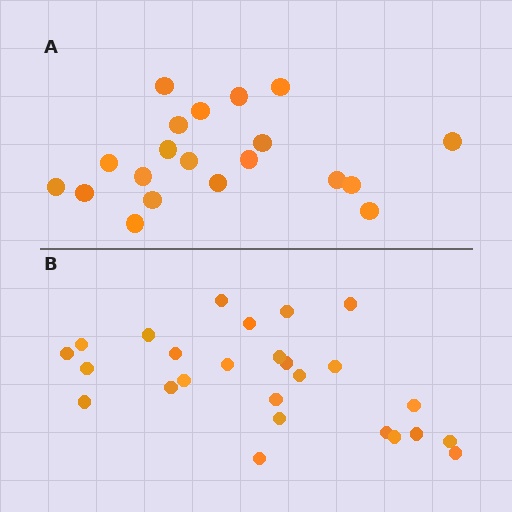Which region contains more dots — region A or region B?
Region B (the bottom region) has more dots.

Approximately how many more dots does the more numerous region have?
Region B has about 6 more dots than region A.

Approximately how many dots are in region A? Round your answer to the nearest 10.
About 20 dots.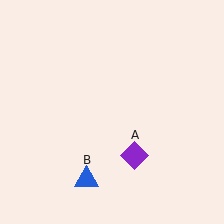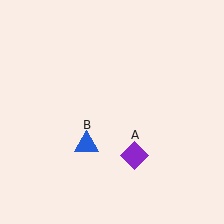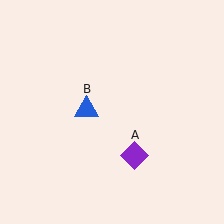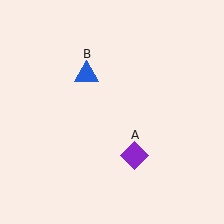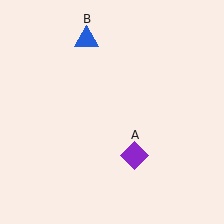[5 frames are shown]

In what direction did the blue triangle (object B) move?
The blue triangle (object B) moved up.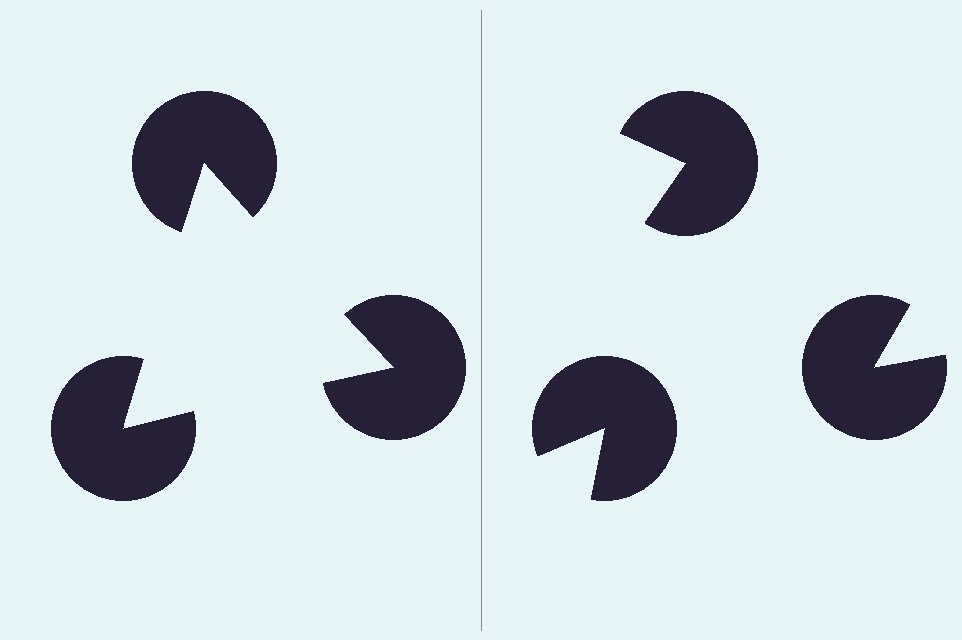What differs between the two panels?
The pac-man discs are positioned identically on both sides; only the wedge orientations differ. On the left they align to a triangle; on the right they are misaligned.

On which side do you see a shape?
An illusory triangle appears on the left side. On the right side the wedge cuts are rotated, so no coherent shape forms.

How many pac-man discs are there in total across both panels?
6 — 3 on each side.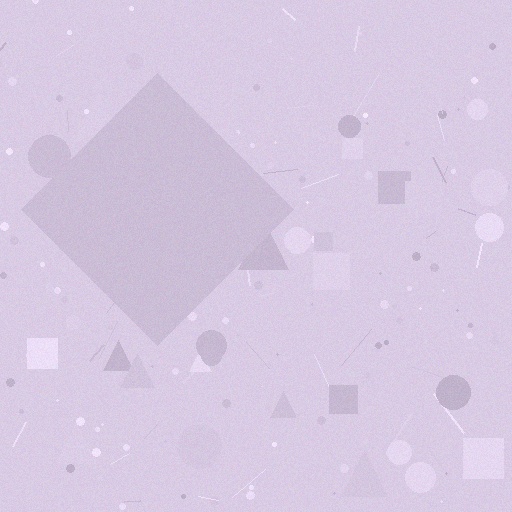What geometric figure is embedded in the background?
A diamond is embedded in the background.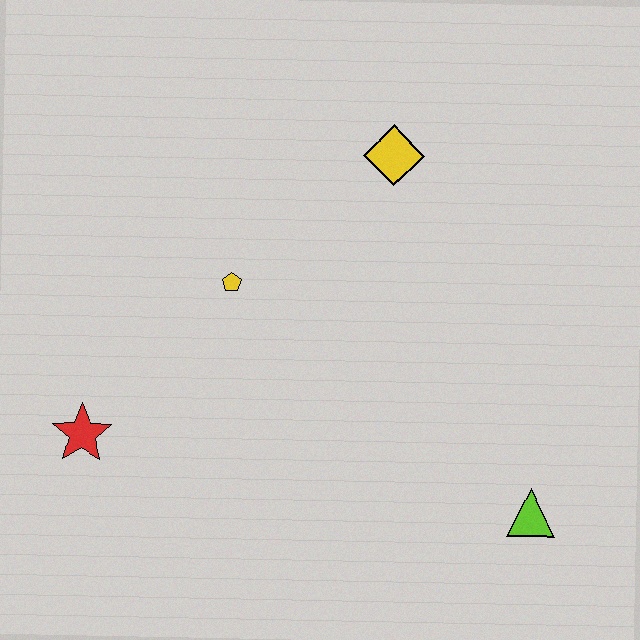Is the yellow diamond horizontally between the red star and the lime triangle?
Yes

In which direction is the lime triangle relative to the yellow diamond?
The lime triangle is below the yellow diamond.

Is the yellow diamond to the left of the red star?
No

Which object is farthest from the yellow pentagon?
The lime triangle is farthest from the yellow pentagon.